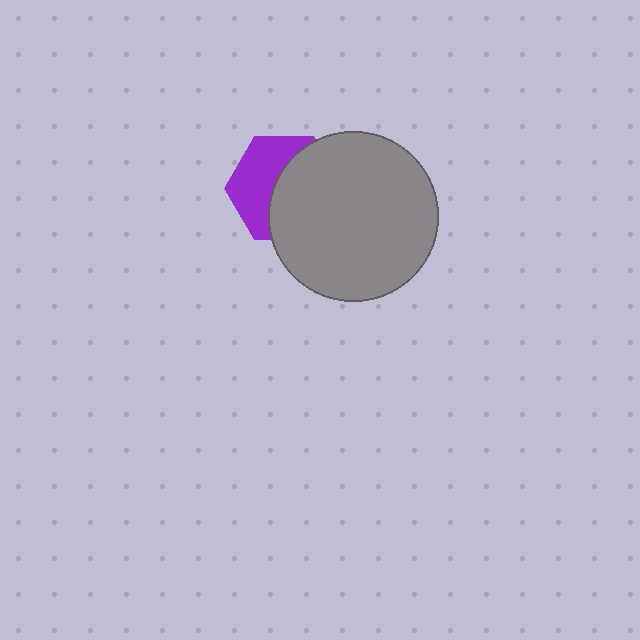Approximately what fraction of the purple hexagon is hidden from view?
Roughly 54% of the purple hexagon is hidden behind the gray circle.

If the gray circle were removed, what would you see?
You would see the complete purple hexagon.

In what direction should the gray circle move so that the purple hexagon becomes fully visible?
The gray circle should move right. That is the shortest direction to clear the overlap and leave the purple hexagon fully visible.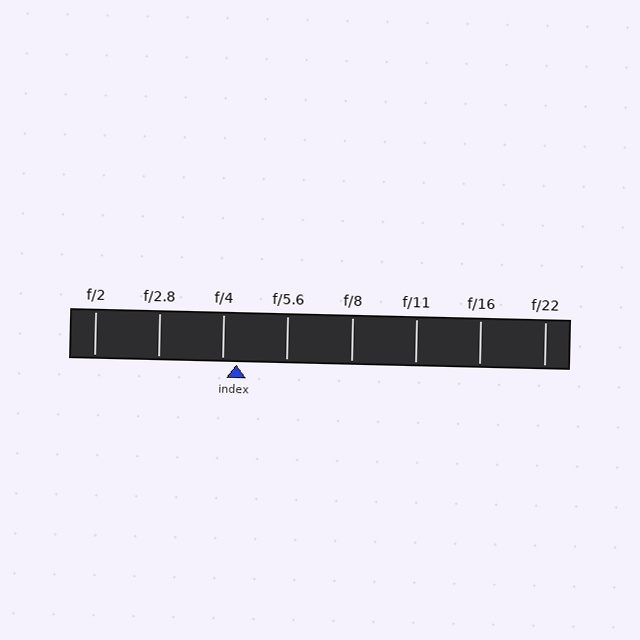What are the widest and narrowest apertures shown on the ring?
The widest aperture shown is f/2 and the narrowest is f/22.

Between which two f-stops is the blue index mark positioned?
The index mark is between f/4 and f/5.6.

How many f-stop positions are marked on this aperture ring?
There are 8 f-stop positions marked.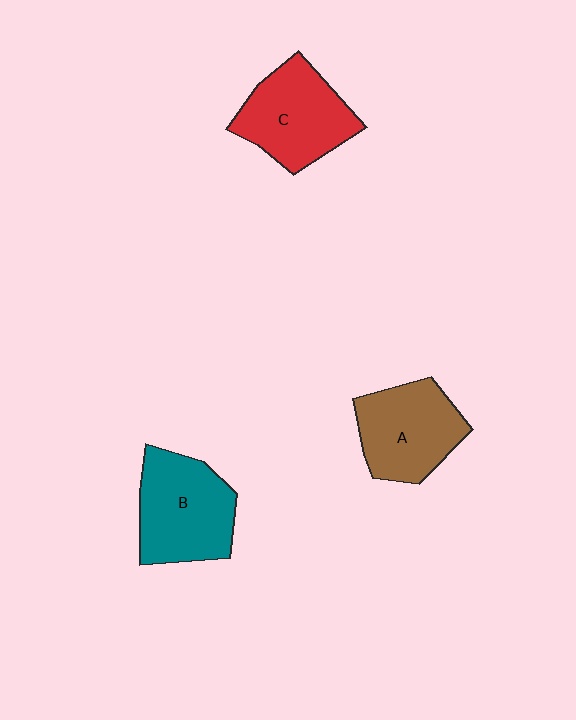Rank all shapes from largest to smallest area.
From largest to smallest: B (teal), C (red), A (brown).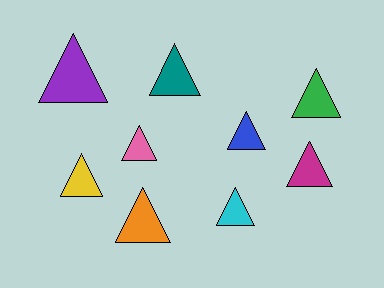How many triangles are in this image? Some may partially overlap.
There are 9 triangles.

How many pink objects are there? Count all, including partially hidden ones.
There is 1 pink object.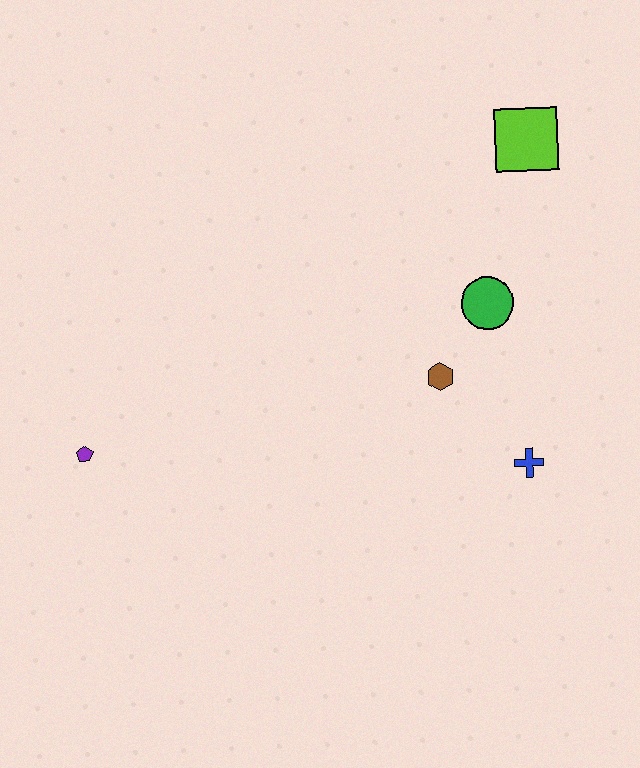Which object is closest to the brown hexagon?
The green circle is closest to the brown hexagon.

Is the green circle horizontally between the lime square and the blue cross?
No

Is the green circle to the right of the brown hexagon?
Yes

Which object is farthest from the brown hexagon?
The purple pentagon is farthest from the brown hexagon.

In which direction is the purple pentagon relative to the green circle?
The purple pentagon is to the left of the green circle.